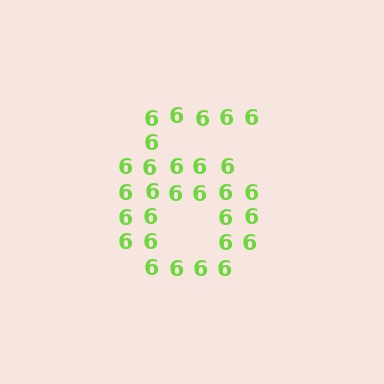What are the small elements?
The small elements are digit 6's.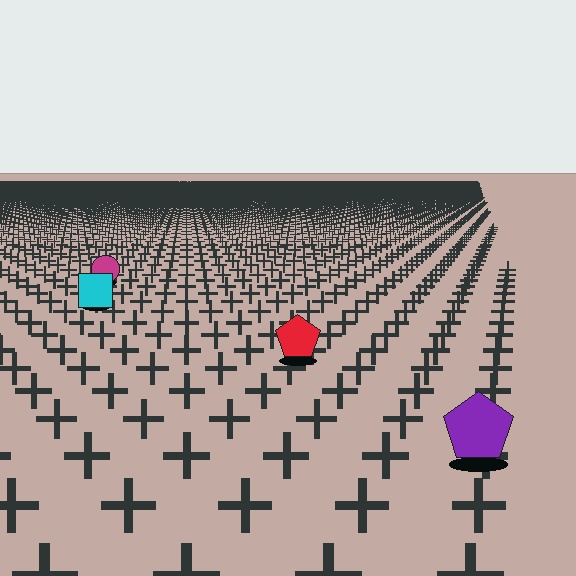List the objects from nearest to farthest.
From nearest to farthest: the purple pentagon, the red pentagon, the cyan square, the magenta circle.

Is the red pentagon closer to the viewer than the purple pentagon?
No. The purple pentagon is closer — you can tell from the texture gradient: the ground texture is coarser near it.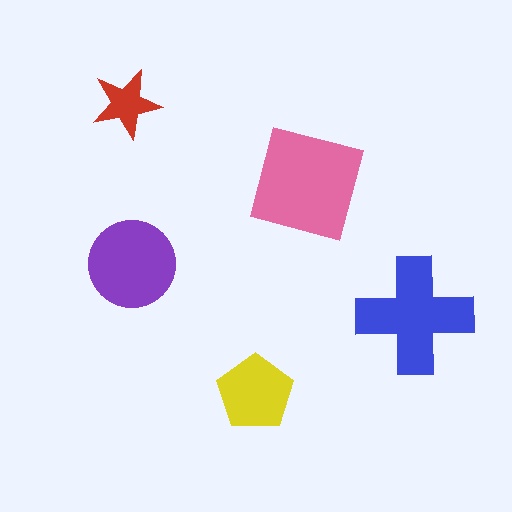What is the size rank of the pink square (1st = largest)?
1st.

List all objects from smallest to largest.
The red star, the yellow pentagon, the purple circle, the blue cross, the pink square.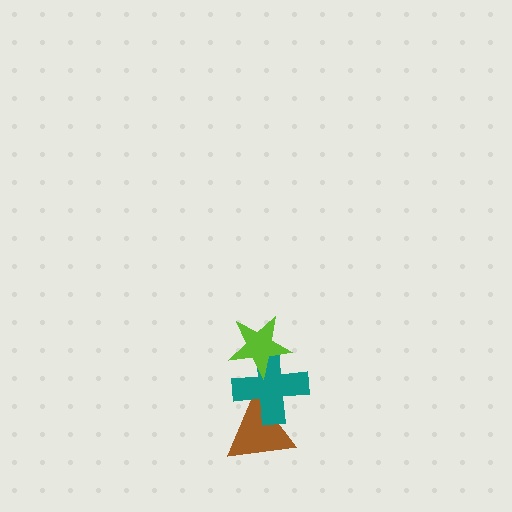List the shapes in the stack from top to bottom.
From top to bottom: the lime star, the teal cross, the brown triangle.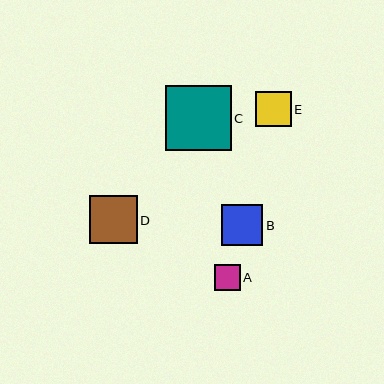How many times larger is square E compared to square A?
Square E is approximately 1.4 times the size of square A.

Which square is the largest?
Square C is the largest with a size of approximately 65 pixels.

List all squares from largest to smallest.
From largest to smallest: C, D, B, E, A.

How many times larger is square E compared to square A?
Square E is approximately 1.4 times the size of square A.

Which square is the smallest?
Square A is the smallest with a size of approximately 26 pixels.